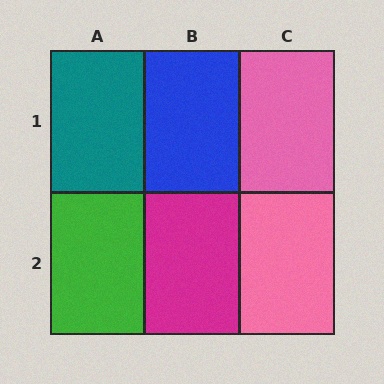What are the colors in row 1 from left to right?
Teal, blue, pink.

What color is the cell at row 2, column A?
Green.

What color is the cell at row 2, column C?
Pink.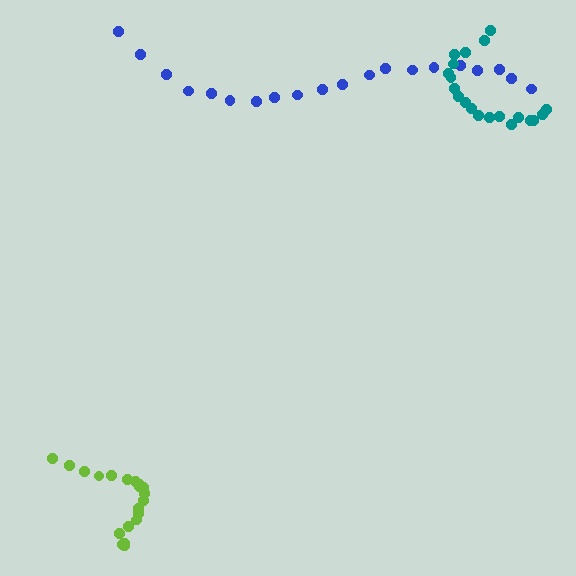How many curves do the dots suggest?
There are 3 distinct paths.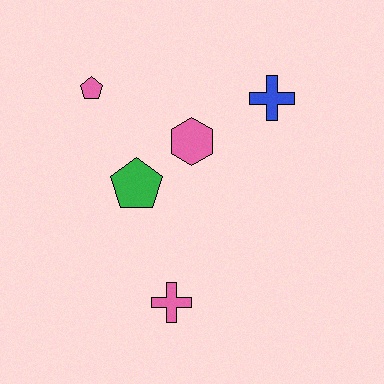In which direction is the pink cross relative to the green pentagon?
The pink cross is below the green pentagon.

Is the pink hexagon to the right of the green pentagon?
Yes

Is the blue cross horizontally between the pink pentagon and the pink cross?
No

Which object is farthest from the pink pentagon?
The pink cross is farthest from the pink pentagon.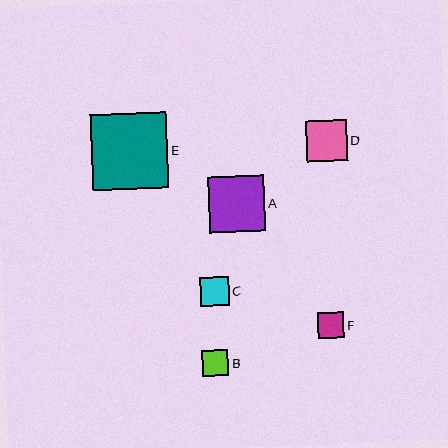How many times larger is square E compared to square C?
Square E is approximately 2.6 times the size of square C.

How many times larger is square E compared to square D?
Square E is approximately 1.9 times the size of square D.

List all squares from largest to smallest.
From largest to smallest: E, A, D, C, B, F.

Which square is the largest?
Square E is the largest with a size of approximately 76 pixels.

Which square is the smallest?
Square F is the smallest with a size of approximately 26 pixels.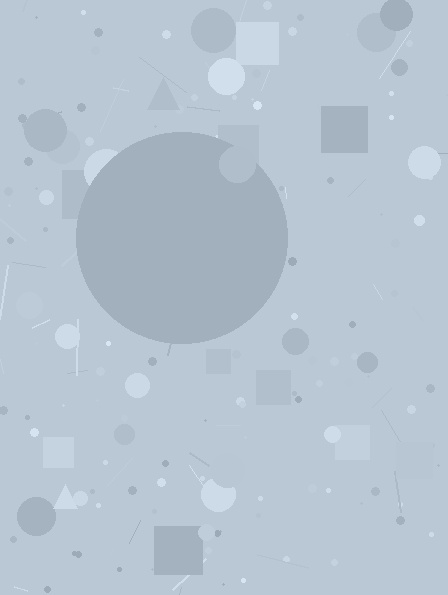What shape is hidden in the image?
A circle is hidden in the image.